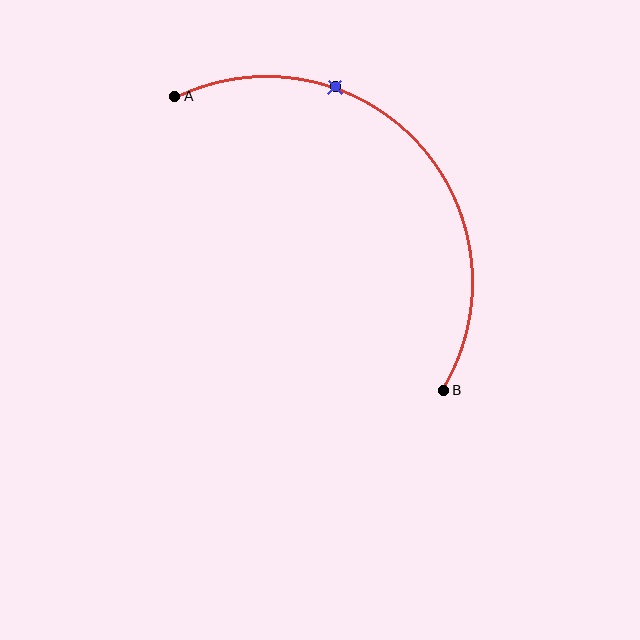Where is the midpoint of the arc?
The arc midpoint is the point on the curve farthest from the straight line joining A and B. It sits above and to the right of that line.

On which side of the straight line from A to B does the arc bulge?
The arc bulges above and to the right of the straight line connecting A and B.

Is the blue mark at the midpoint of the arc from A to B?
No. The blue mark lies on the arc but is closer to endpoint A. The arc midpoint would be at the point on the curve equidistant along the arc from both A and B.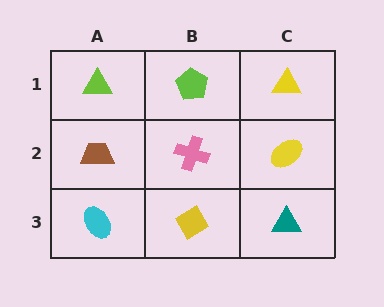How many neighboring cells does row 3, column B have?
3.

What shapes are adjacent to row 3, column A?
A brown trapezoid (row 2, column A), a yellow diamond (row 3, column B).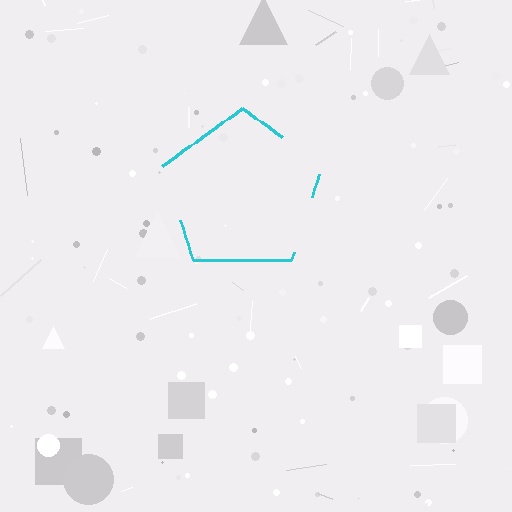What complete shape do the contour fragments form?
The contour fragments form a pentagon.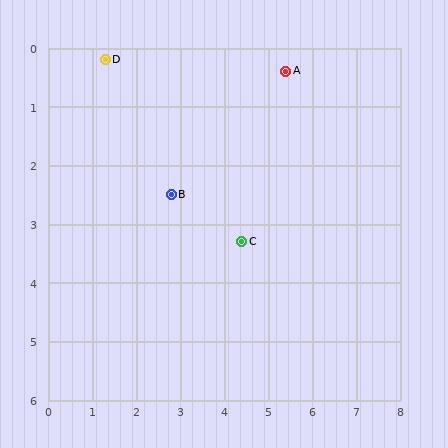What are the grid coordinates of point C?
Point C is at approximately (4.4, 3.3).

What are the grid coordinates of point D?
Point D is at approximately (1.3, 0.2).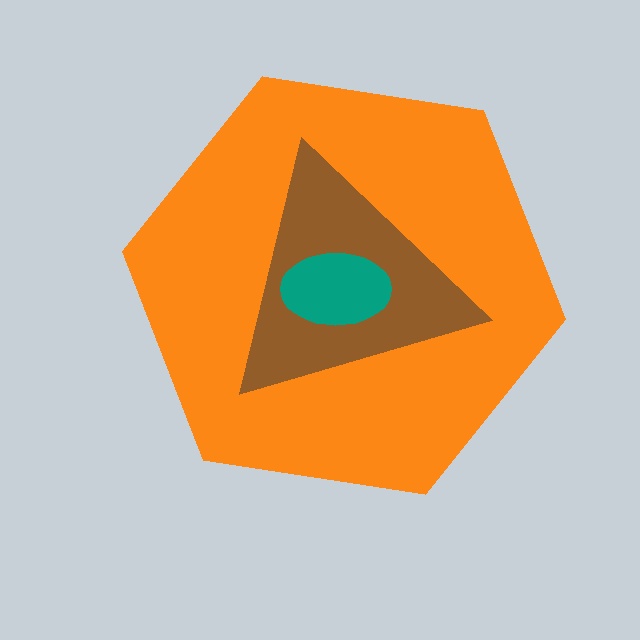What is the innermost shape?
The teal ellipse.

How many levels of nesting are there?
3.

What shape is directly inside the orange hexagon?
The brown triangle.